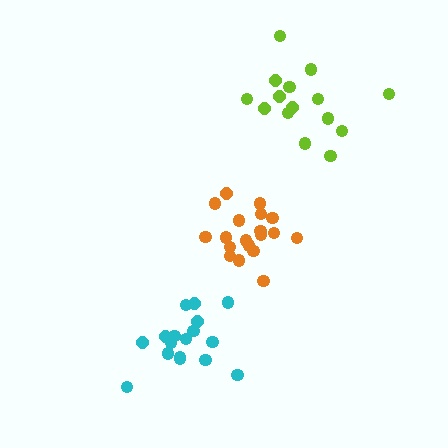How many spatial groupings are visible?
There are 3 spatial groupings.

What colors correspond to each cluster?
The clusters are colored: orange, lime, cyan.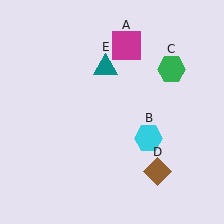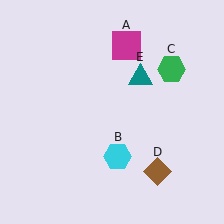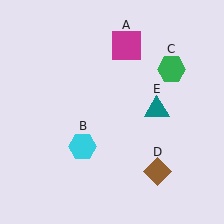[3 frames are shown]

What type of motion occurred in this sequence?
The cyan hexagon (object B), teal triangle (object E) rotated clockwise around the center of the scene.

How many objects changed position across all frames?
2 objects changed position: cyan hexagon (object B), teal triangle (object E).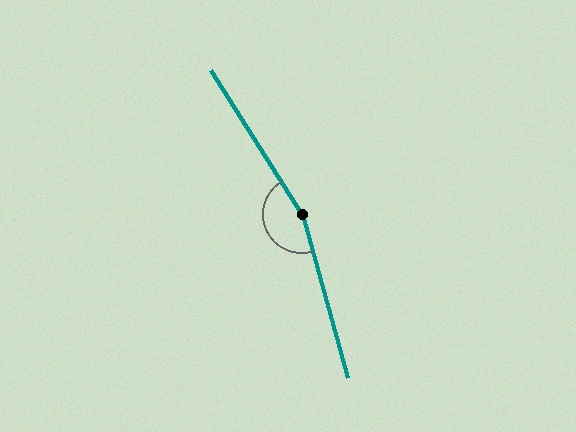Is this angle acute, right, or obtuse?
It is obtuse.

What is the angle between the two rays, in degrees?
Approximately 163 degrees.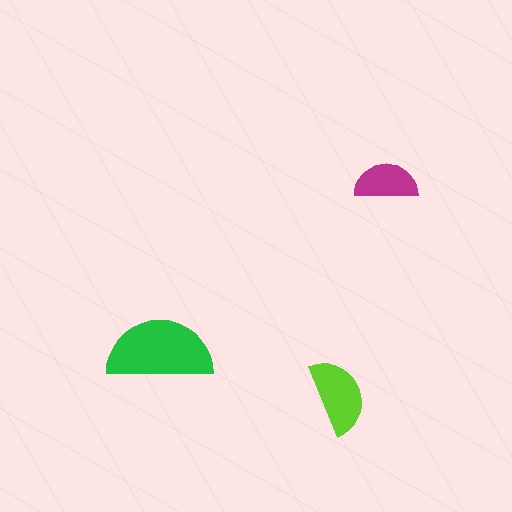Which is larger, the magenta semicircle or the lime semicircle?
The lime one.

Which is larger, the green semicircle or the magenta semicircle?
The green one.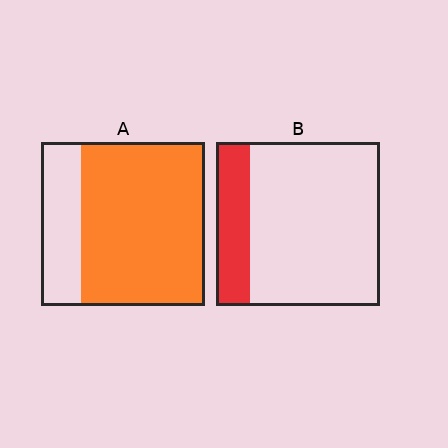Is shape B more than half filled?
No.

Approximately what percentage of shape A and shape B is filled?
A is approximately 75% and B is approximately 20%.